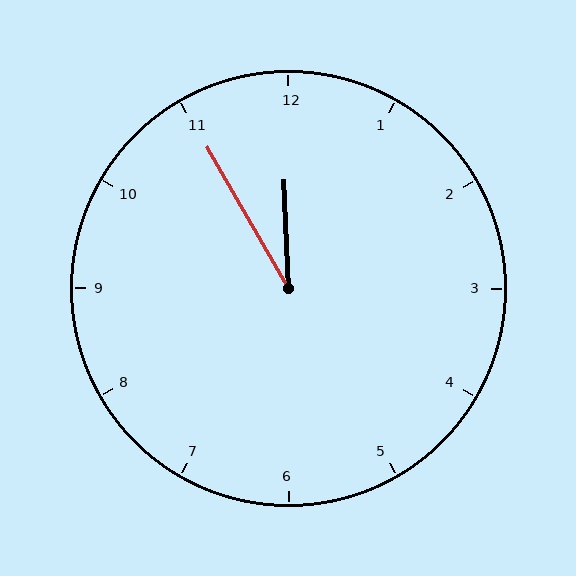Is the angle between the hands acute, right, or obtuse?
It is acute.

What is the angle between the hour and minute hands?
Approximately 28 degrees.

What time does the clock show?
11:55.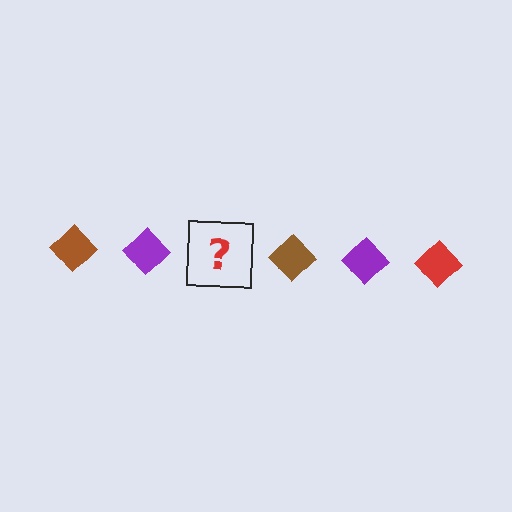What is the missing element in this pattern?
The missing element is a red diamond.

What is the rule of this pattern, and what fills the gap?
The rule is that the pattern cycles through brown, purple, red diamonds. The gap should be filled with a red diamond.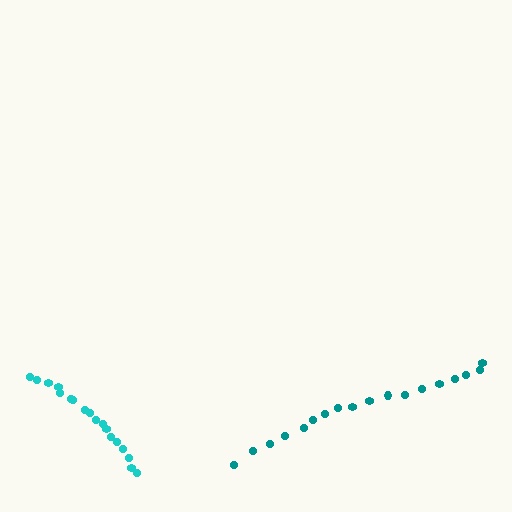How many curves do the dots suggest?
There are 2 distinct paths.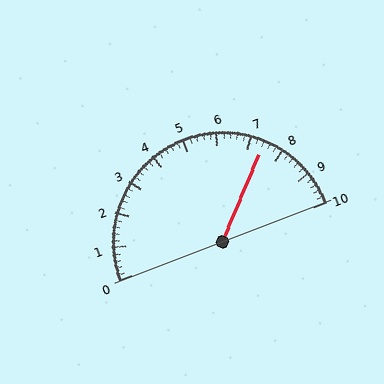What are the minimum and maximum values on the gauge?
The gauge ranges from 0 to 10.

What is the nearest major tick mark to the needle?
The nearest major tick mark is 7.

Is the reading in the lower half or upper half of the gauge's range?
The reading is in the upper half of the range (0 to 10).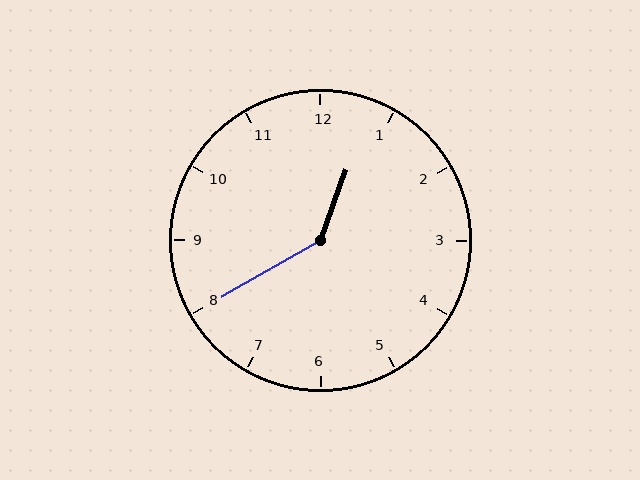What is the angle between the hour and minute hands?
Approximately 140 degrees.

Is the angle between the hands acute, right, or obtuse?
It is obtuse.